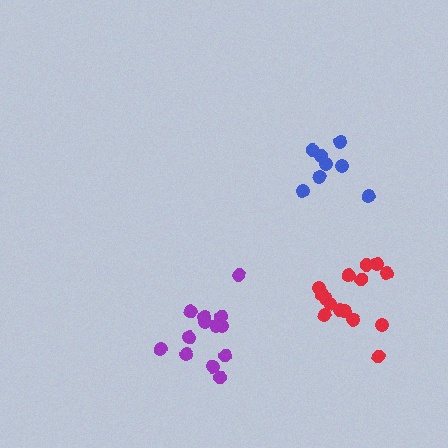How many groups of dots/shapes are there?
There are 3 groups.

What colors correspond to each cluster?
The clusters are colored: blue, purple, red.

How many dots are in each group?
Group 1: 9 dots, Group 2: 13 dots, Group 3: 15 dots (37 total).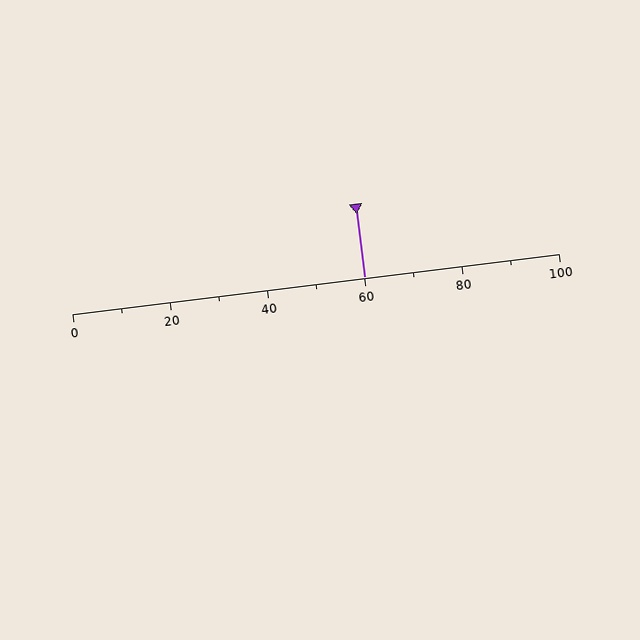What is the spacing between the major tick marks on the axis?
The major ticks are spaced 20 apart.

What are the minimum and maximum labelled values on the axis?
The axis runs from 0 to 100.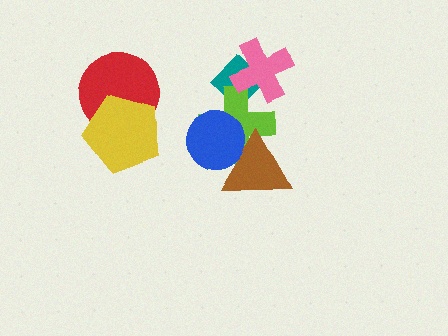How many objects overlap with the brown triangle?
2 objects overlap with the brown triangle.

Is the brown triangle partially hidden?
Yes, it is partially covered by another shape.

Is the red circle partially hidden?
Yes, it is partially covered by another shape.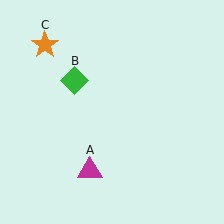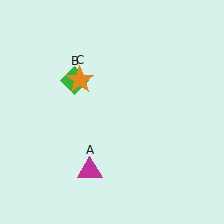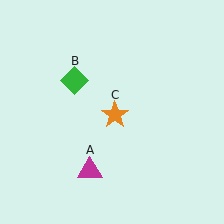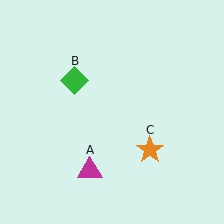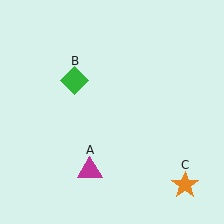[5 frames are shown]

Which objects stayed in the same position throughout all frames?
Magenta triangle (object A) and green diamond (object B) remained stationary.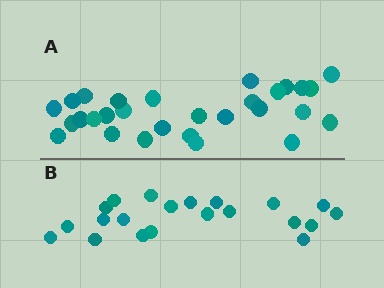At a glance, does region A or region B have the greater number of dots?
Region A (the top region) has more dots.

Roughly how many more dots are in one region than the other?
Region A has roughly 8 or so more dots than region B.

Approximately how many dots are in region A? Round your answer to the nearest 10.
About 30 dots. (The exact count is 29, which rounds to 30.)